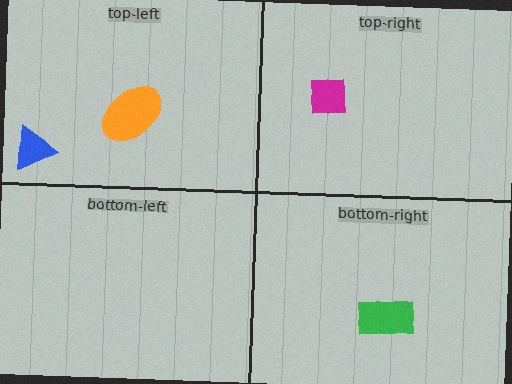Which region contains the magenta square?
The top-right region.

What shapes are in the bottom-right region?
The green rectangle.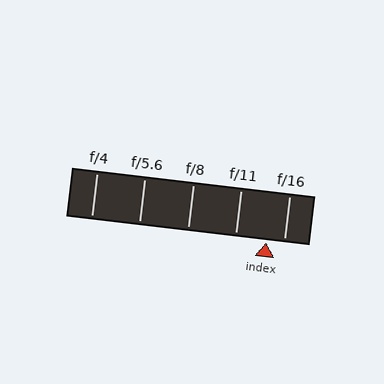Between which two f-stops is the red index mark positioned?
The index mark is between f/11 and f/16.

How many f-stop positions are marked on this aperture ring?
There are 5 f-stop positions marked.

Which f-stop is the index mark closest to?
The index mark is closest to f/16.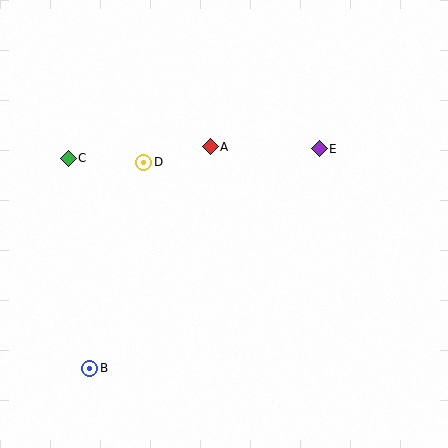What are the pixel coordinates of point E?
Point E is at (319, 149).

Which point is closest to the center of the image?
Point A at (210, 147) is closest to the center.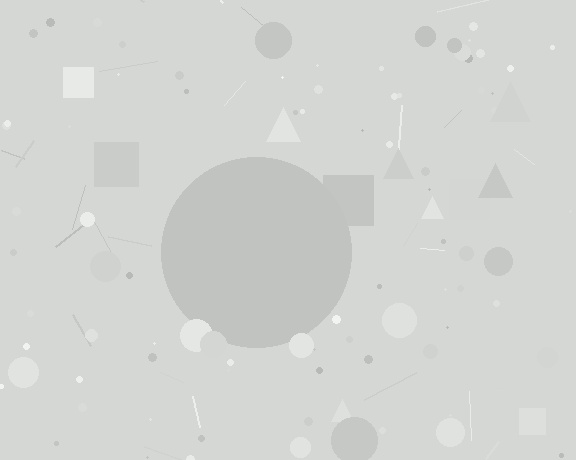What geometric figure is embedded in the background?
A circle is embedded in the background.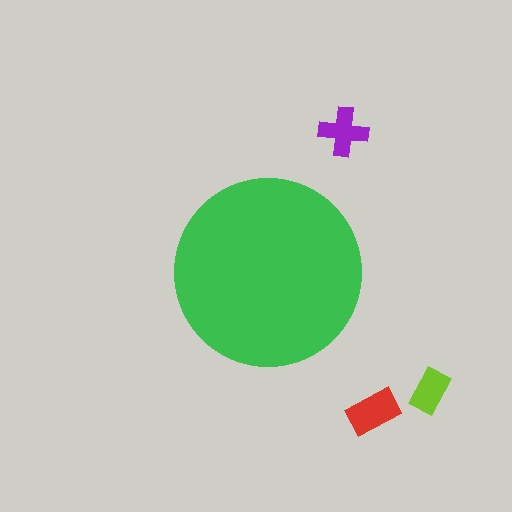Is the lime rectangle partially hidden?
No, the lime rectangle is fully visible.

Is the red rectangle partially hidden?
No, the red rectangle is fully visible.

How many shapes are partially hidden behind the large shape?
0 shapes are partially hidden.